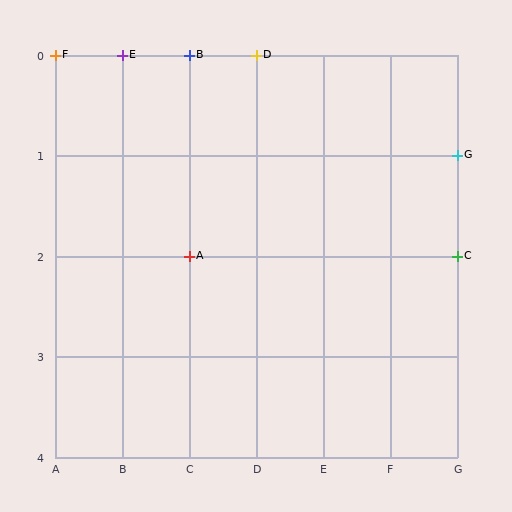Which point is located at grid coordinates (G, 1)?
Point G is at (G, 1).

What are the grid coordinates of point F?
Point F is at grid coordinates (A, 0).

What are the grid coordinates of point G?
Point G is at grid coordinates (G, 1).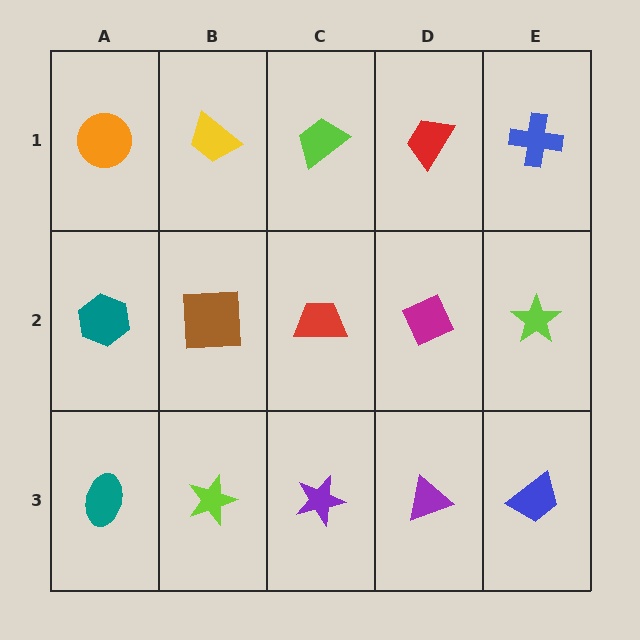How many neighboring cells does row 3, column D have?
3.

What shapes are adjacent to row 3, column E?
A lime star (row 2, column E), a purple triangle (row 3, column D).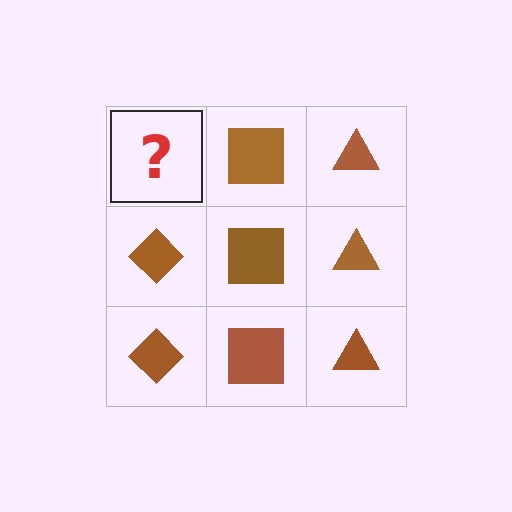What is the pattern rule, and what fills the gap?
The rule is that each column has a consistent shape. The gap should be filled with a brown diamond.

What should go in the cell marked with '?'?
The missing cell should contain a brown diamond.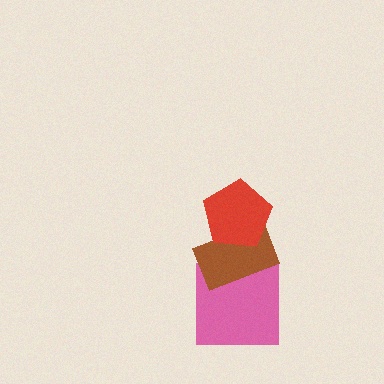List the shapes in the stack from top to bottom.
From top to bottom: the red pentagon, the brown rectangle, the pink square.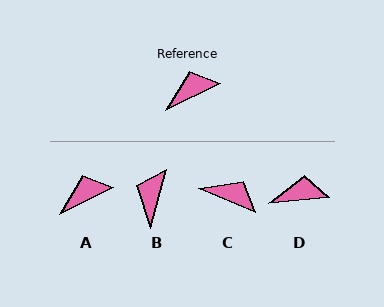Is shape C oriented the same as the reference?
No, it is off by about 49 degrees.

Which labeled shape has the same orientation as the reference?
A.